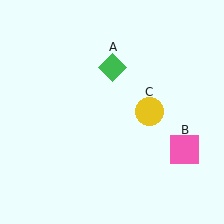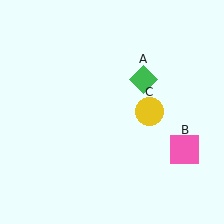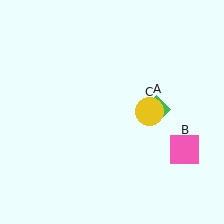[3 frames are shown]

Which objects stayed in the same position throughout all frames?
Pink square (object B) and yellow circle (object C) remained stationary.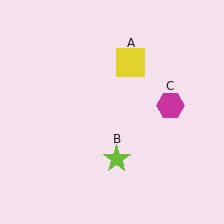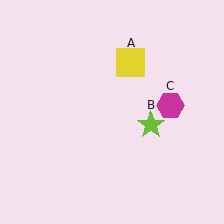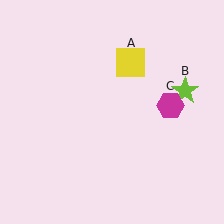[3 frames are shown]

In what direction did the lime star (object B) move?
The lime star (object B) moved up and to the right.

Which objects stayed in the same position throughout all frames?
Yellow square (object A) and magenta hexagon (object C) remained stationary.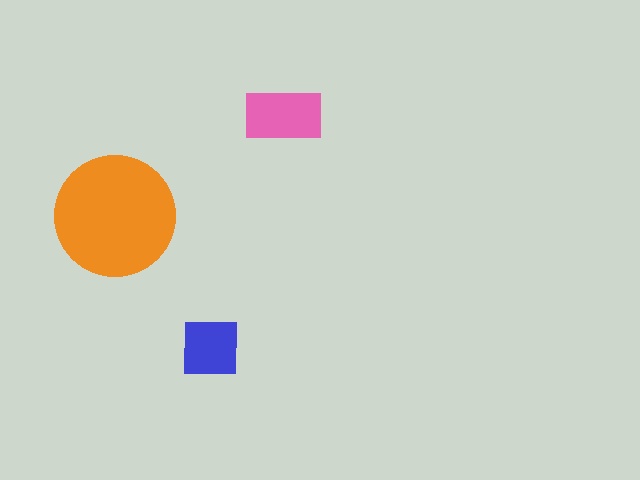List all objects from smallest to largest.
The blue square, the pink rectangle, the orange circle.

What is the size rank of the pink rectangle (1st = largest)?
2nd.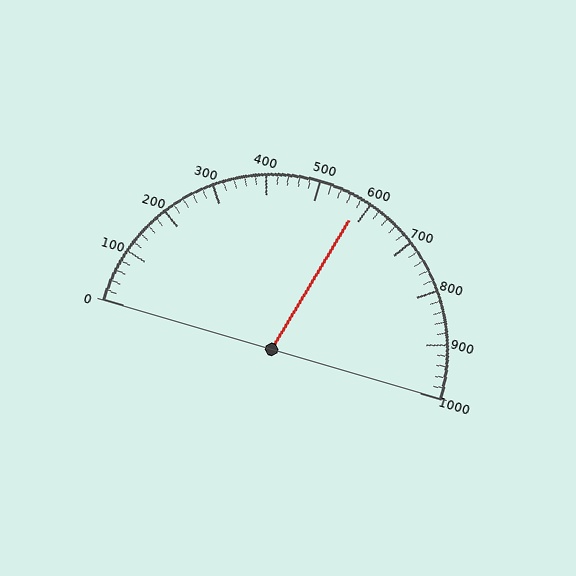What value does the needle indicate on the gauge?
The needle indicates approximately 580.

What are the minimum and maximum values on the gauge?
The gauge ranges from 0 to 1000.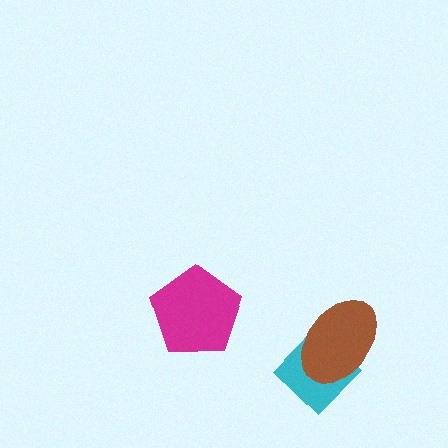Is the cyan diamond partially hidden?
Yes, it is partially covered by another shape.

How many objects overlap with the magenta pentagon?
0 objects overlap with the magenta pentagon.